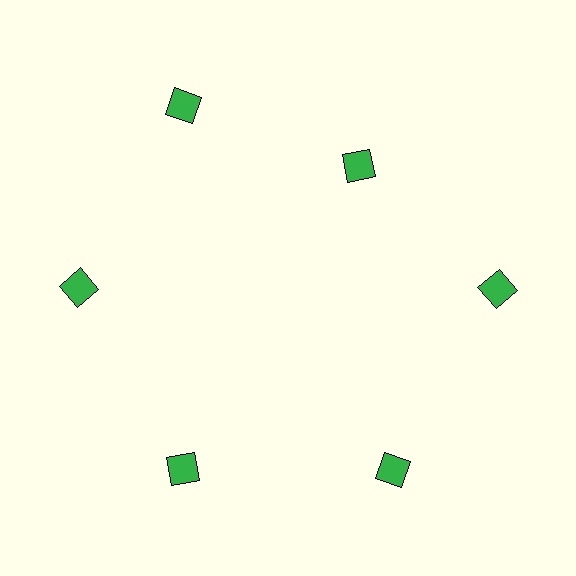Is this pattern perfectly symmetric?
No. The 6 green diamonds are arranged in a ring, but one element near the 1 o'clock position is pulled inward toward the center, breaking the 6-fold rotational symmetry.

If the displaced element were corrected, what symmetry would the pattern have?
It would have 6-fold rotational symmetry — the pattern would map onto itself every 60 degrees.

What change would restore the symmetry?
The symmetry would be restored by moving it outward, back onto the ring so that all 6 diamonds sit at equal angles and equal distance from the center.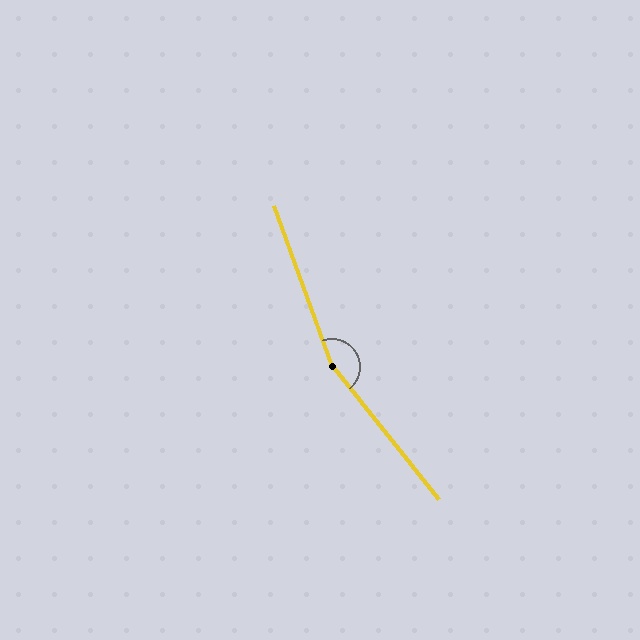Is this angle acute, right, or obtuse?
It is obtuse.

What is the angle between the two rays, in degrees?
Approximately 161 degrees.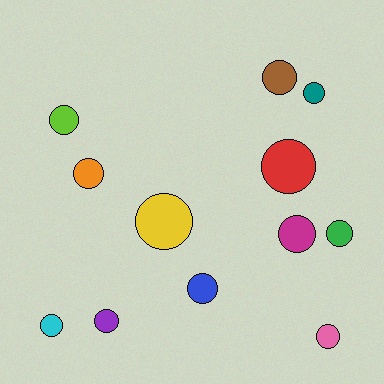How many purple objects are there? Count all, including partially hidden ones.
There is 1 purple object.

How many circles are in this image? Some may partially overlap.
There are 12 circles.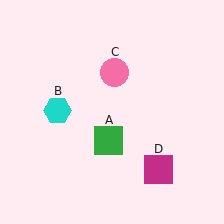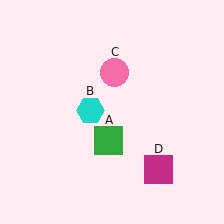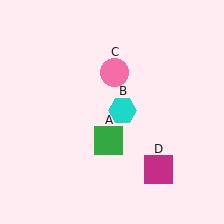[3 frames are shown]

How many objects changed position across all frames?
1 object changed position: cyan hexagon (object B).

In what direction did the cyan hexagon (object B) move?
The cyan hexagon (object B) moved right.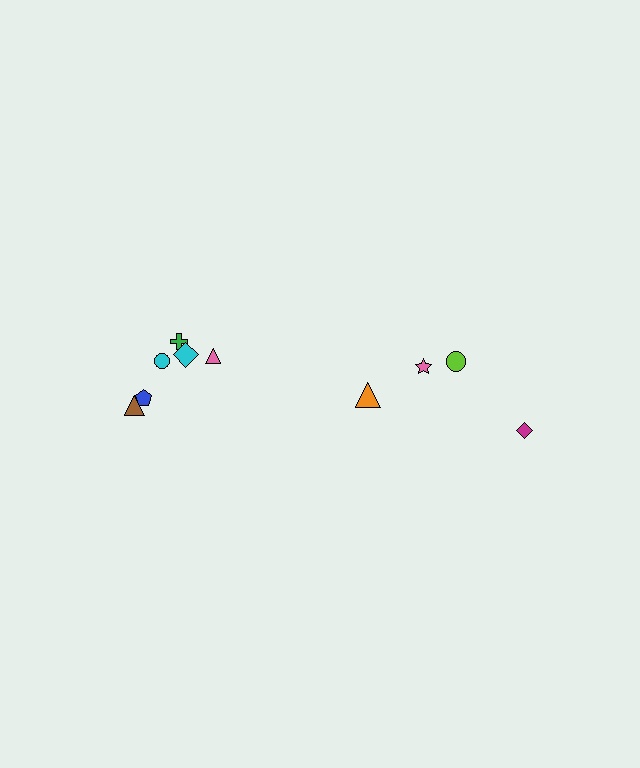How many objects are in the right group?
There are 4 objects.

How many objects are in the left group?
There are 6 objects.